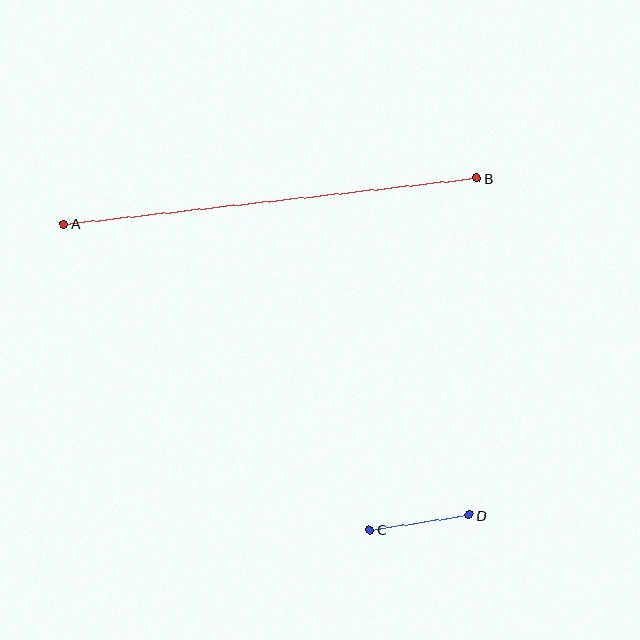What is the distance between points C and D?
The distance is approximately 101 pixels.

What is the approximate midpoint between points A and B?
The midpoint is at approximately (270, 201) pixels.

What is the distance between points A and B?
The distance is approximately 416 pixels.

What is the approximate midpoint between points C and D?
The midpoint is at approximately (419, 522) pixels.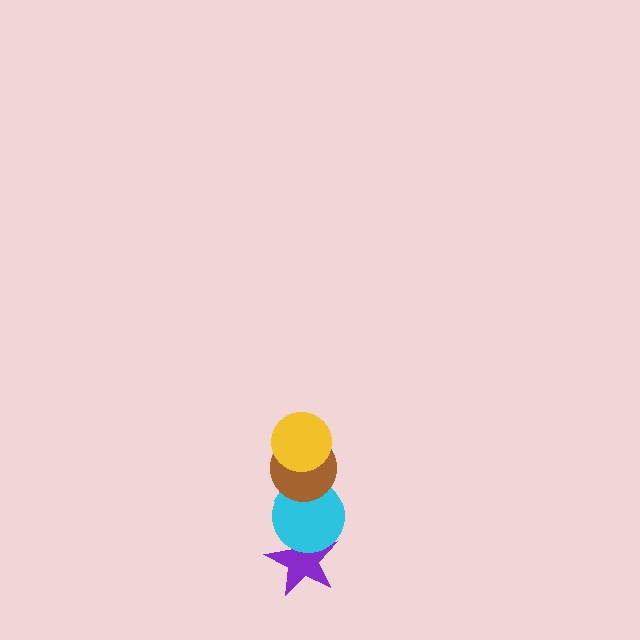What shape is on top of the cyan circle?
The brown circle is on top of the cyan circle.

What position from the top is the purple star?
The purple star is 4th from the top.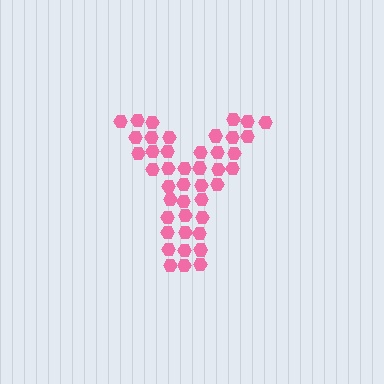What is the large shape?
The large shape is the letter Y.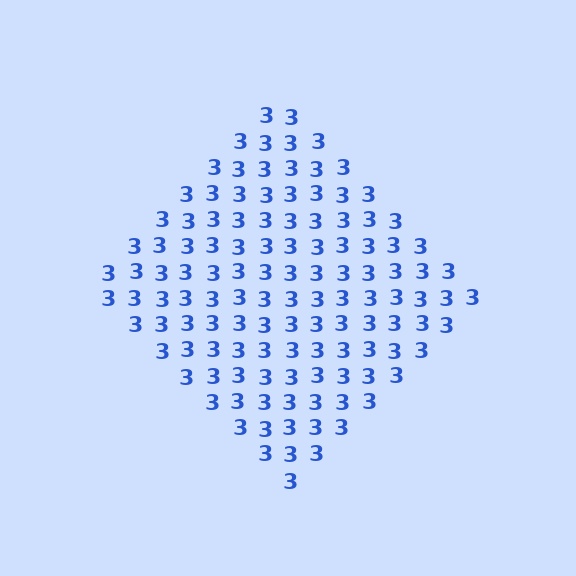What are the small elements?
The small elements are digit 3's.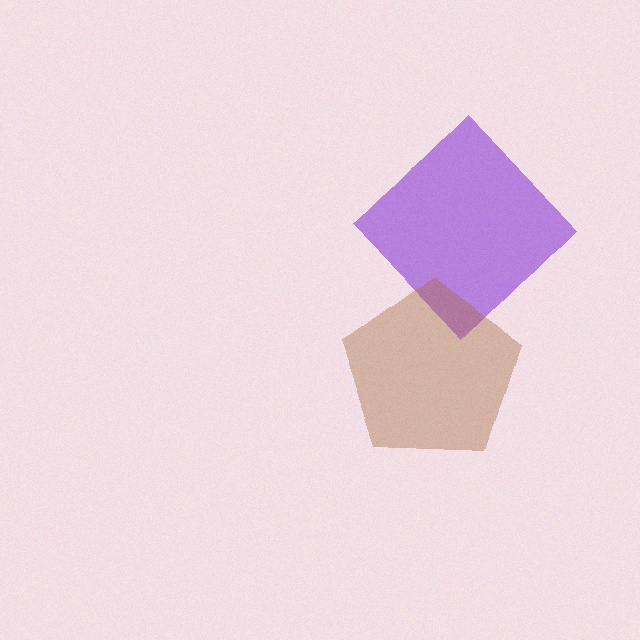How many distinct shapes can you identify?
There are 2 distinct shapes: a purple diamond, a brown pentagon.